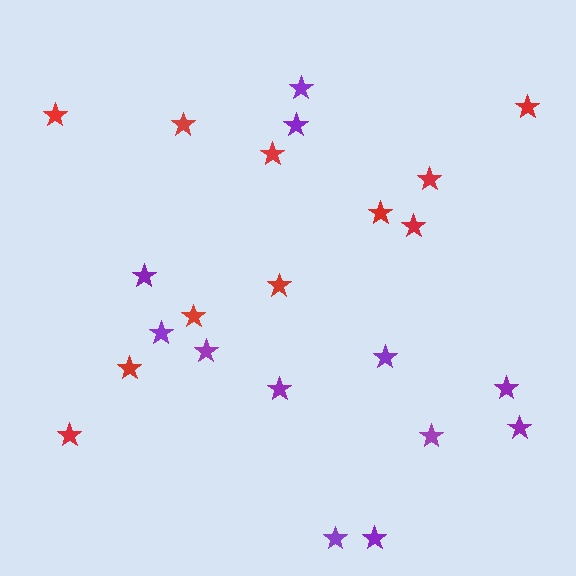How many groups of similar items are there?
There are 2 groups: one group of red stars (11) and one group of purple stars (12).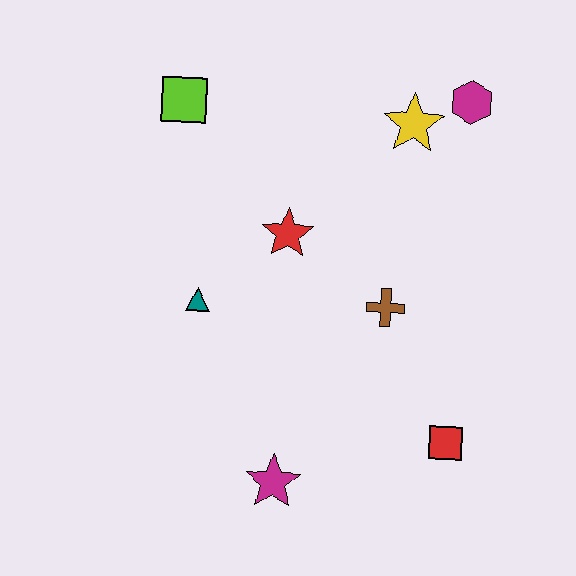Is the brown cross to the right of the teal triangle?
Yes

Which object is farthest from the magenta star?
The magenta hexagon is farthest from the magenta star.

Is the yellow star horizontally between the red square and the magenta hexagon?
No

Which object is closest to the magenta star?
The red square is closest to the magenta star.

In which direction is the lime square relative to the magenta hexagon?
The lime square is to the left of the magenta hexagon.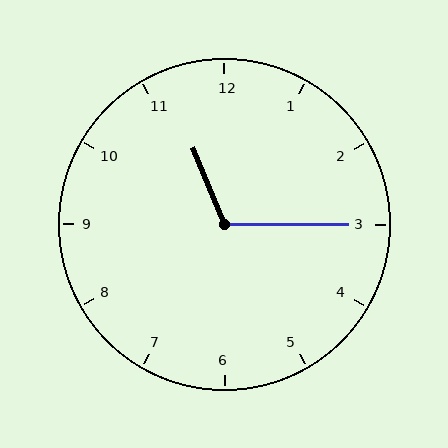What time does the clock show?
11:15.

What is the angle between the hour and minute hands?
Approximately 112 degrees.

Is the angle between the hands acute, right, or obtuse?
It is obtuse.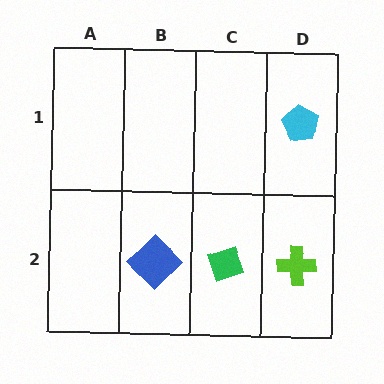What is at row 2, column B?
A blue diamond.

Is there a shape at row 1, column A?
No, that cell is empty.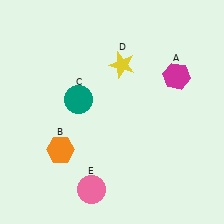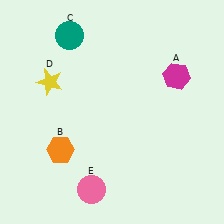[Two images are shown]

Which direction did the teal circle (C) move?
The teal circle (C) moved up.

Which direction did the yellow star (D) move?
The yellow star (D) moved left.